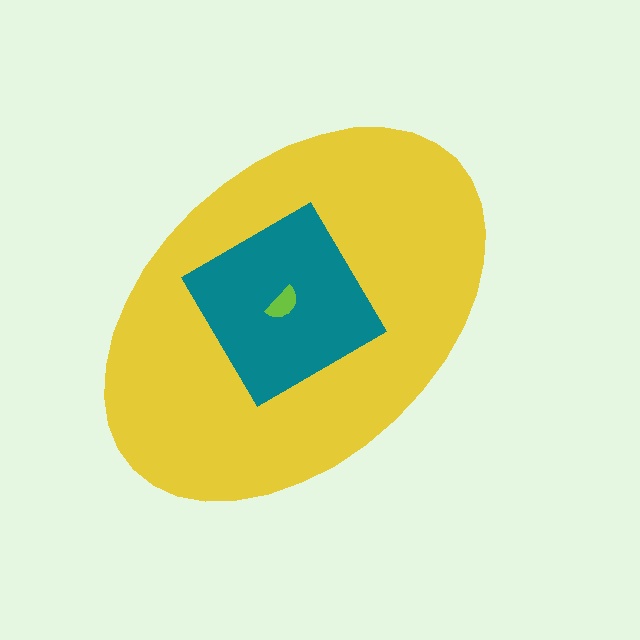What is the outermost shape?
The yellow ellipse.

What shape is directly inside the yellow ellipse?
The teal diamond.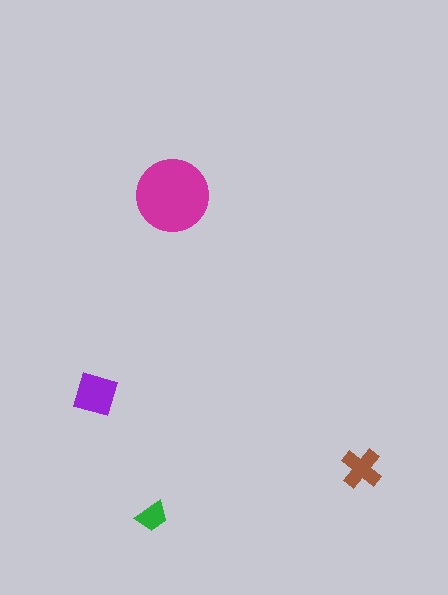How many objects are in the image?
There are 4 objects in the image.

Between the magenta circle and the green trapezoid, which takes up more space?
The magenta circle.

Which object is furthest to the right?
The brown cross is rightmost.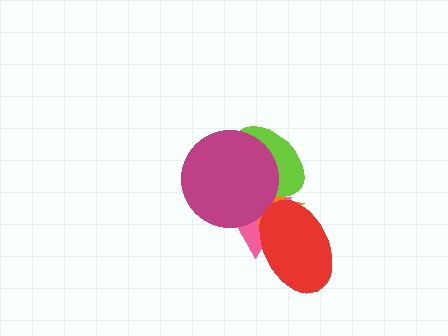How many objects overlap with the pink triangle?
4 objects overlap with the pink triangle.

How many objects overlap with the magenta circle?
3 objects overlap with the magenta circle.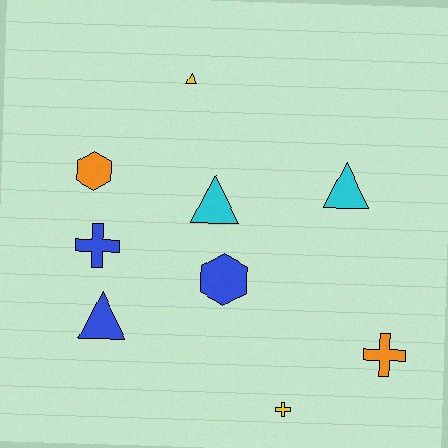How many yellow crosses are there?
There is 1 yellow cross.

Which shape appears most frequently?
Triangle, with 4 objects.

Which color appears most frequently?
Blue, with 3 objects.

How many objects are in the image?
There are 9 objects.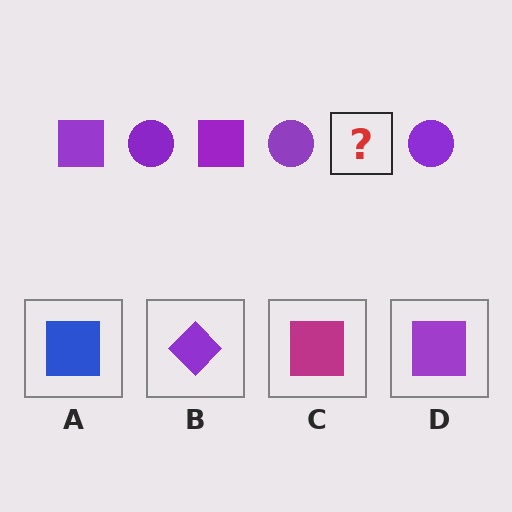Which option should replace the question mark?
Option D.